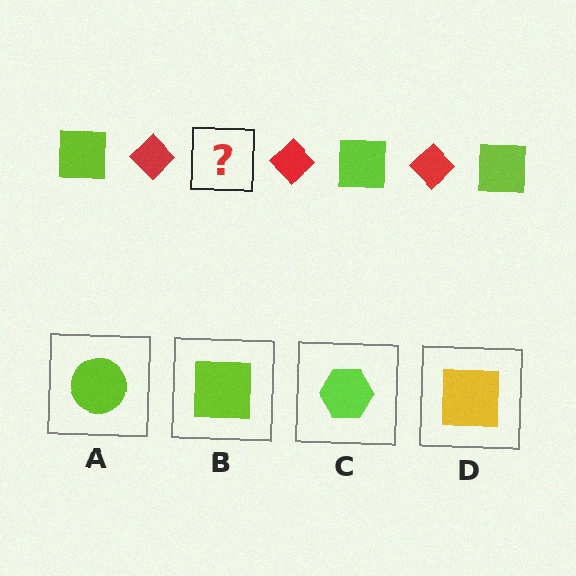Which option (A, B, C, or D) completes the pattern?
B.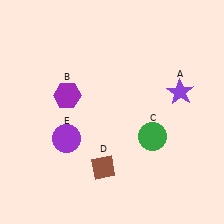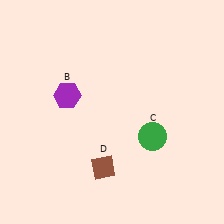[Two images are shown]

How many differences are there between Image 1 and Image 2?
There are 2 differences between the two images.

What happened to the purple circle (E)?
The purple circle (E) was removed in Image 2. It was in the bottom-left area of Image 1.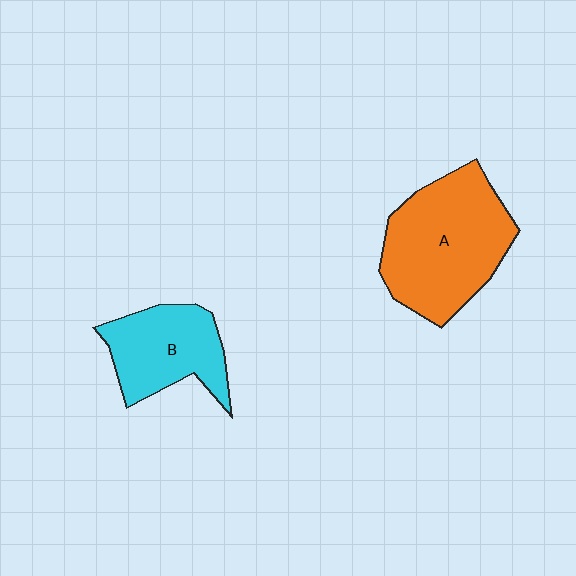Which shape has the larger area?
Shape A (orange).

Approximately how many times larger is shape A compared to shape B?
Approximately 1.6 times.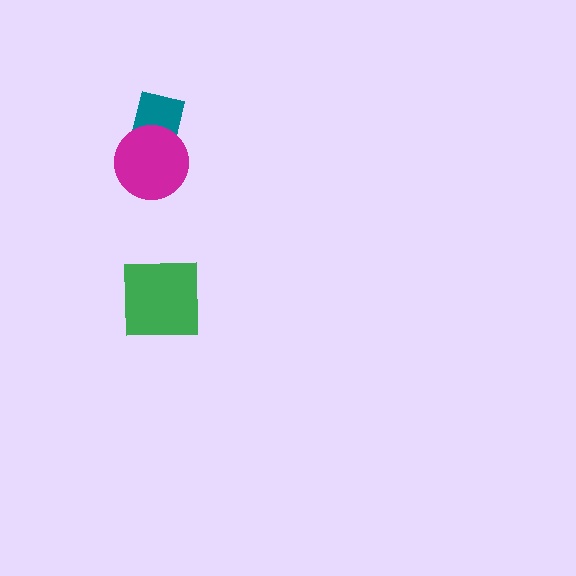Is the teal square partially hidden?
Yes, it is partially covered by another shape.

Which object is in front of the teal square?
The magenta circle is in front of the teal square.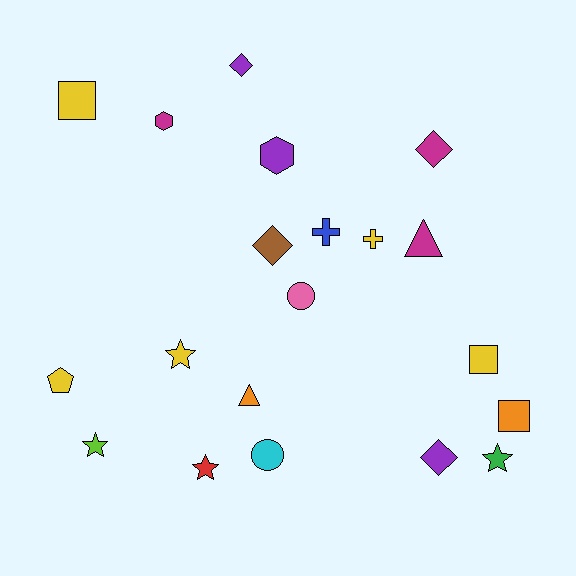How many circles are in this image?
There are 2 circles.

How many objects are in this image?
There are 20 objects.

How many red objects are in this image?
There is 1 red object.